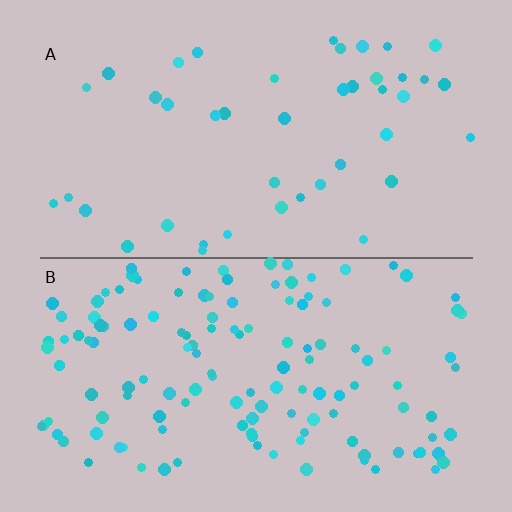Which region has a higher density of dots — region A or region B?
B (the bottom).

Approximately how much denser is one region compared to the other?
Approximately 3.1× — region B over region A.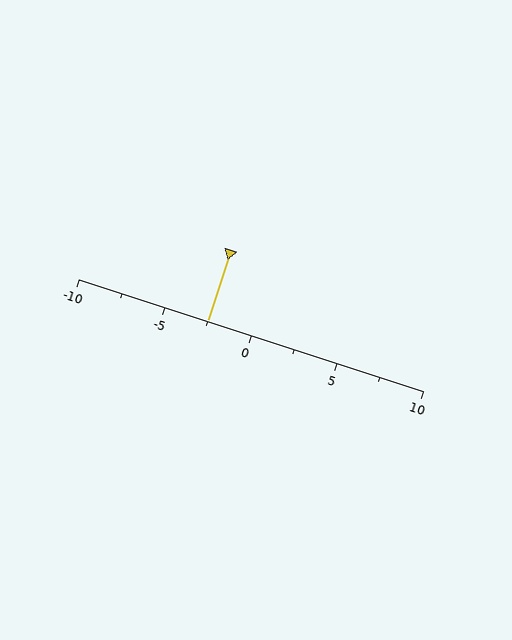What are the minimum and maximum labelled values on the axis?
The axis runs from -10 to 10.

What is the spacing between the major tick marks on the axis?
The major ticks are spaced 5 apart.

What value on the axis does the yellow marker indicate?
The marker indicates approximately -2.5.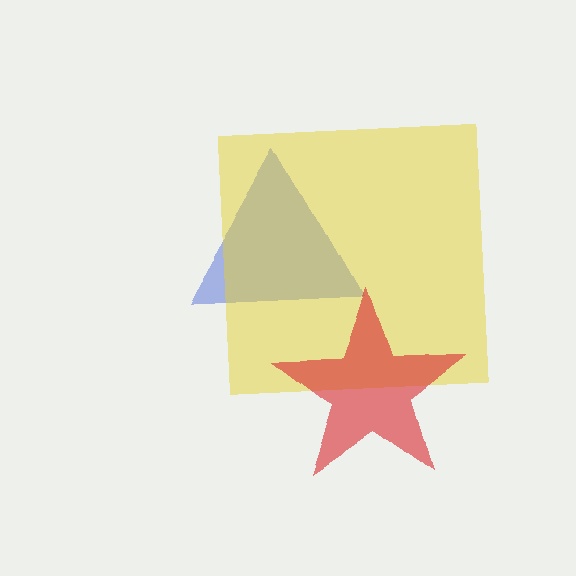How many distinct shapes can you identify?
There are 3 distinct shapes: a blue triangle, a yellow square, a red star.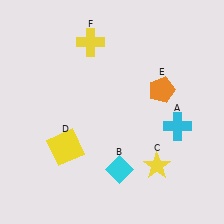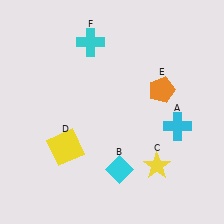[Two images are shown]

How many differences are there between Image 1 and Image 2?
There is 1 difference between the two images.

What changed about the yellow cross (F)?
In Image 1, F is yellow. In Image 2, it changed to cyan.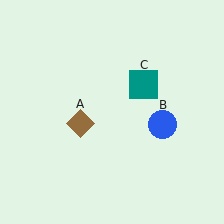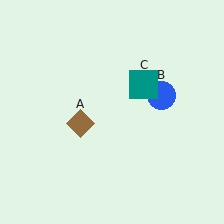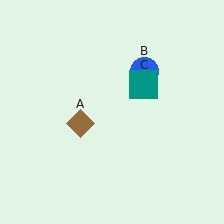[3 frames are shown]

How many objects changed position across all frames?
1 object changed position: blue circle (object B).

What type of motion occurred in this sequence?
The blue circle (object B) rotated counterclockwise around the center of the scene.